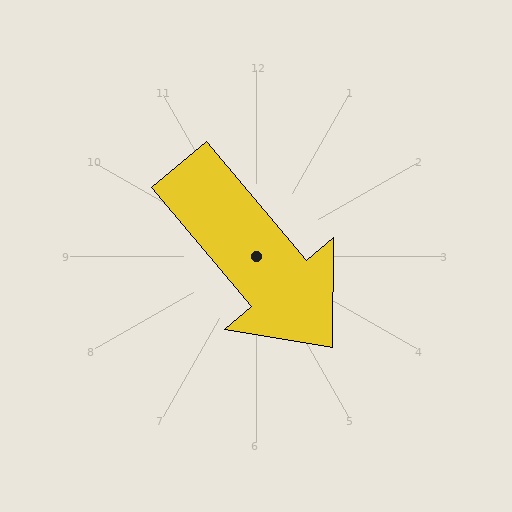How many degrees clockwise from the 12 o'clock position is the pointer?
Approximately 140 degrees.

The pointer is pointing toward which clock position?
Roughly 5 o'clock.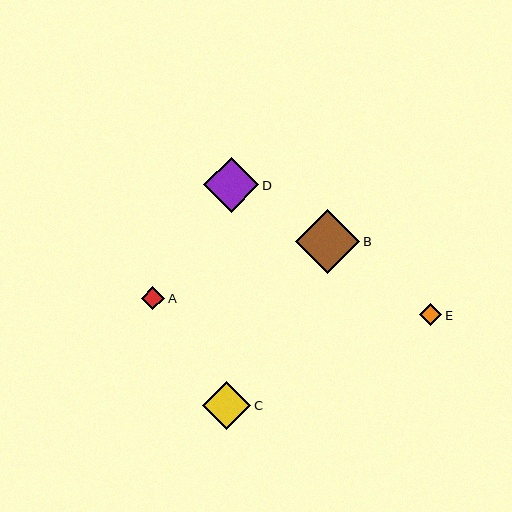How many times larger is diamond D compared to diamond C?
Diamond D is approximately 1.1 times the size of diamond C.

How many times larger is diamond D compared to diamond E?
Diamond D is approximately 2.5 times the size of diamond E.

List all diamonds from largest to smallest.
From largest to smallest: B, D, C, A, E.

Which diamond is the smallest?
Diamond E is the smallest with a size of approximately 22 pixels.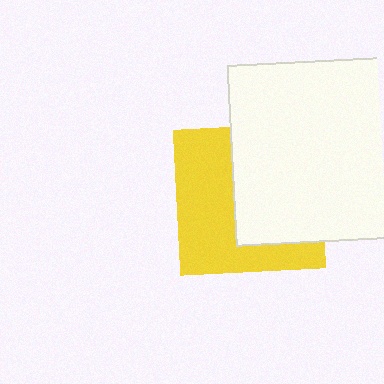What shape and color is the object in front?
The object in front is a white square.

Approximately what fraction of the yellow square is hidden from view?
Roughly 50% of the yellow square is hidden behind the white square.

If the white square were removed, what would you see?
You would see the complete yellow square.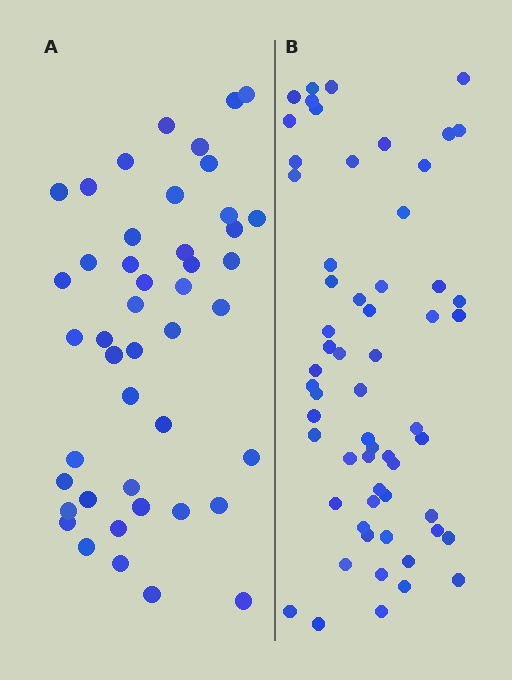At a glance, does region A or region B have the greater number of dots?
Region B (the right region) has more dots.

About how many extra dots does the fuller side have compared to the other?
Region B has approximately 15 more dots than region A.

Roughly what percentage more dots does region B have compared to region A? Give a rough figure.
About 35% more.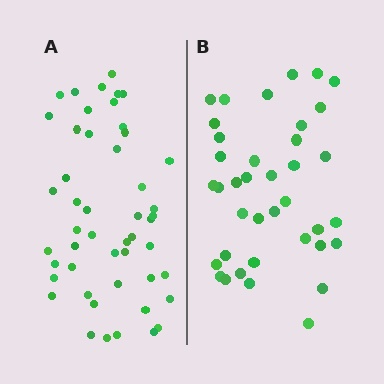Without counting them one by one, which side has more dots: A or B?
Region A (the left region) has more dots.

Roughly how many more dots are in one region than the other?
Region A has roughly 12 or so more dots than region B.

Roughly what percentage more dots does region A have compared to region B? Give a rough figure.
About 30% more.